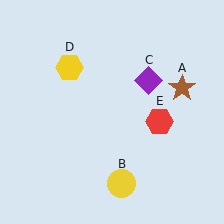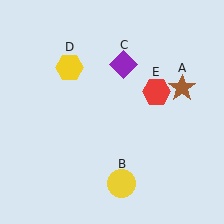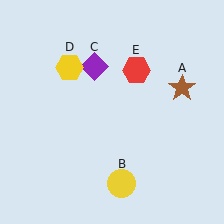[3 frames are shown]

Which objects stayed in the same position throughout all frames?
Brown star (object A) and yellow circle (object B) and yellow hexagon (object D) remained stationary.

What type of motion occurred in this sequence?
The purple diamond (object C), red hexagon (object E) rotated counterclockwise around the center of the scene.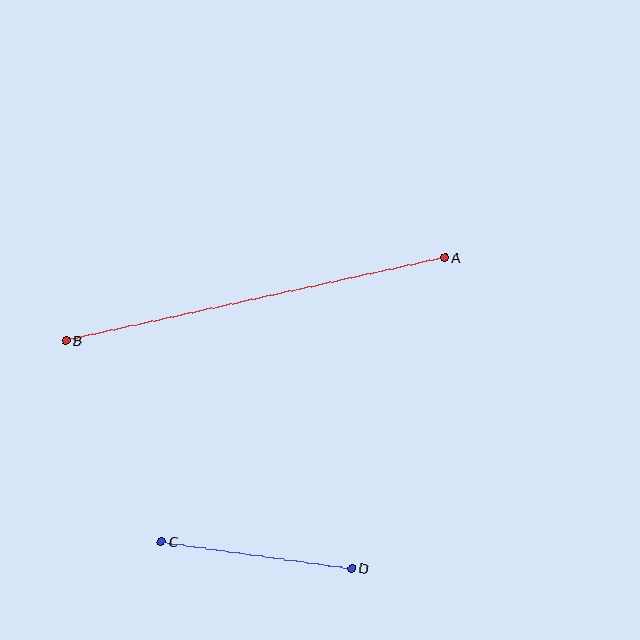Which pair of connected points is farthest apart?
Points A and B are farthest apart.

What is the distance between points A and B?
The distance is approximately 388 pixels.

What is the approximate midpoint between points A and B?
The midpoint is at approximately (255, 299) pixels.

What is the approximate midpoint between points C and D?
The midpoint is at approximately (257, 555) pixels.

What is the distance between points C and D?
The distance is approximately 192 pixels.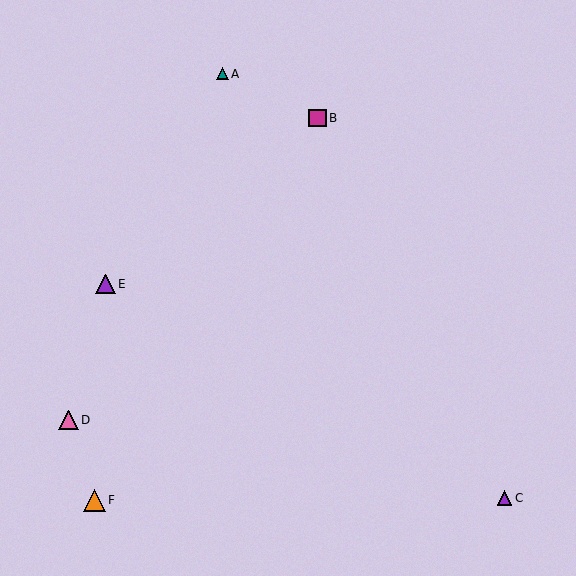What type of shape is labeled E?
Shape E is a purple triangle.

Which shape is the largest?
The orange triangle (labeled F) is the largest.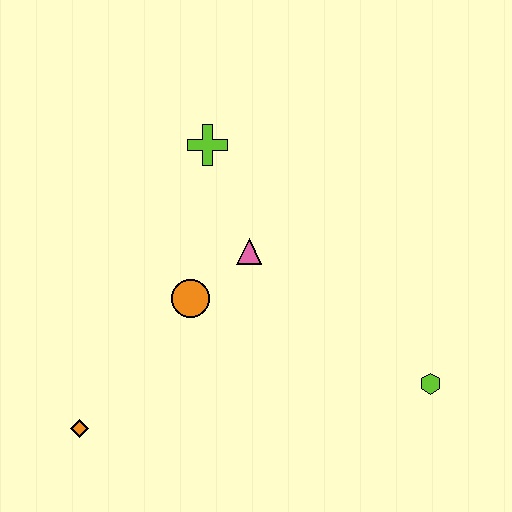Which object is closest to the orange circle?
The pink triangle is closest to the orange circle.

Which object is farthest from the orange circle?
The lime hexagon is farthest from the orange circle.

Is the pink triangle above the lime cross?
No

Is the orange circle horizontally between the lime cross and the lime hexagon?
No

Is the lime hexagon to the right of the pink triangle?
Yes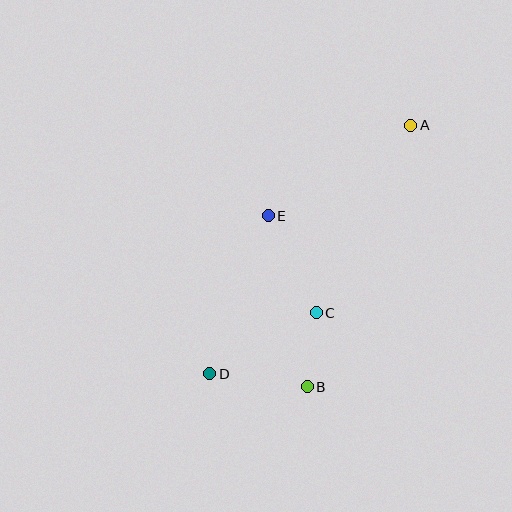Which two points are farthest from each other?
Points A and D are farthest from each other.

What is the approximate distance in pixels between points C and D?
The distance between C and D is approximately 123 pixels.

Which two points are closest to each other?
Points B and C are closest to each other.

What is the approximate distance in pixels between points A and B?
The distance between A and B is approximately 281 pixels.